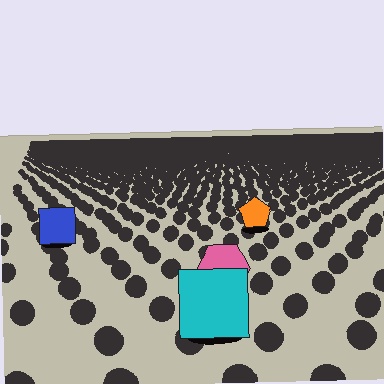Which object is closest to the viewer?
The cyan square is closest. The texture marks near it are larger and more spread out.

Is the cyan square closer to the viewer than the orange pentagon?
Yes. The cyan square is closer — you can tell from the texture gradient: the ground texture is coarser near it.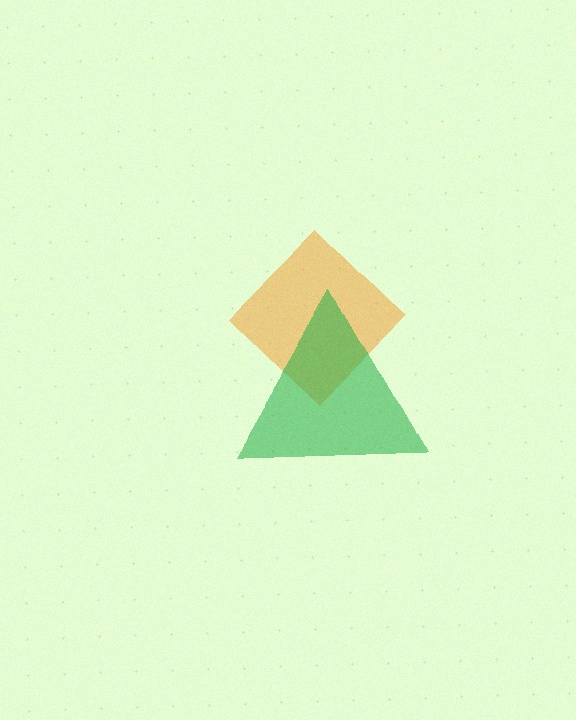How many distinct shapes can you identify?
There are 2 distinct shapes: an orange diamond, a green triangle.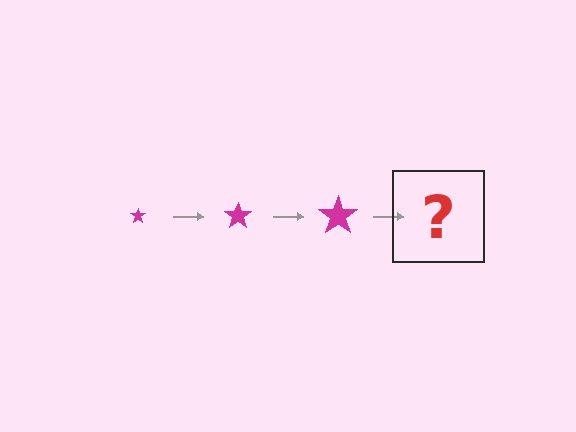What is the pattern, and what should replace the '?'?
The pattern is that the star gets progressively larger each step. The '?' should be a magenta star, larger than the previous one.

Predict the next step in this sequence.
The next step is a magenta star, larger than the previous one.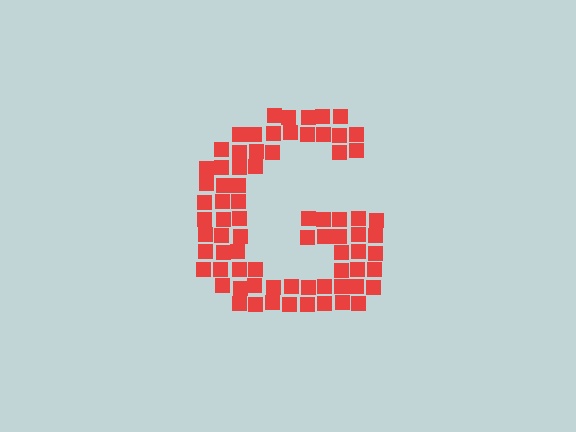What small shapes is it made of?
It is made of small squares.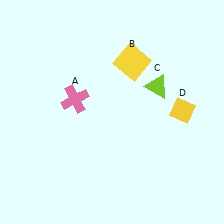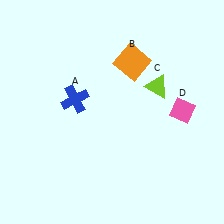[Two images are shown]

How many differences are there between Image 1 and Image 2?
There are 3 differences between the two images.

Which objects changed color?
A changed from pink to blue. B changed from yellow to orange. D changed from yellow to pink.